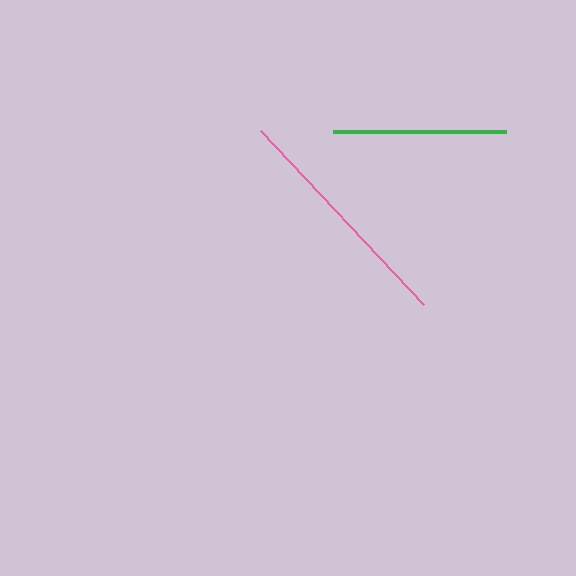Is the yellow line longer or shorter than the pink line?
The pink line is longer than the yellow line.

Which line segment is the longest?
The pink line is the longest at approximately 238 pixels.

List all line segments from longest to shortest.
From longest to shortest: pink, green, yellow.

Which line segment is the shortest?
The yellow line is the shortest at approximately 66 pixels.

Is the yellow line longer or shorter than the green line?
The green line is longer than the yellow line.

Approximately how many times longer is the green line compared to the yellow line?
The green line is approximately 2.6 times the length of the yellow line.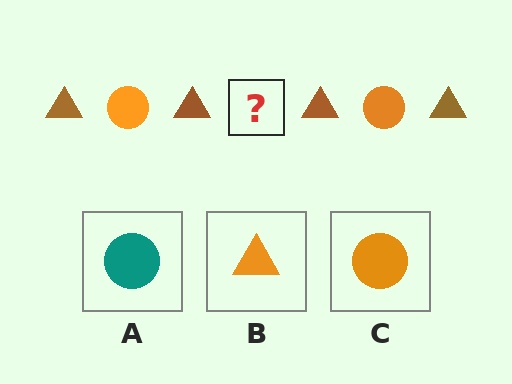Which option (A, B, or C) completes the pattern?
C.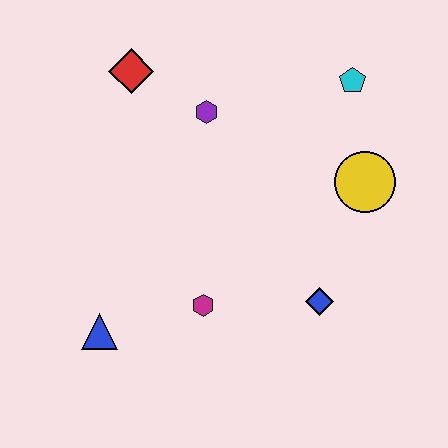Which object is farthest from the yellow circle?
The blue triangle is farthest from the yellow circle.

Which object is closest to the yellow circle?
The cyan pentagon is closest to the yellow circle.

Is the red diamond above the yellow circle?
Yes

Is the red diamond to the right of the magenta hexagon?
No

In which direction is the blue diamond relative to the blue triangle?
The blue diamond is to the right of the blue triangle.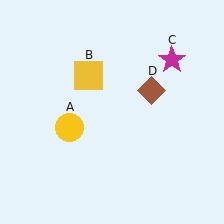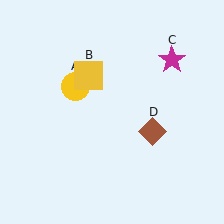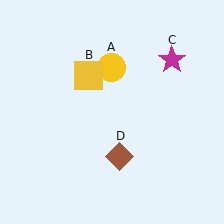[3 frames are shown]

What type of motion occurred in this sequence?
The yellow circle (object A), brown diamond (object D) rotated clockwise around the center of the scene.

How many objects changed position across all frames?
2 objects changed position: yellow circle (object A), brown diamond (object D).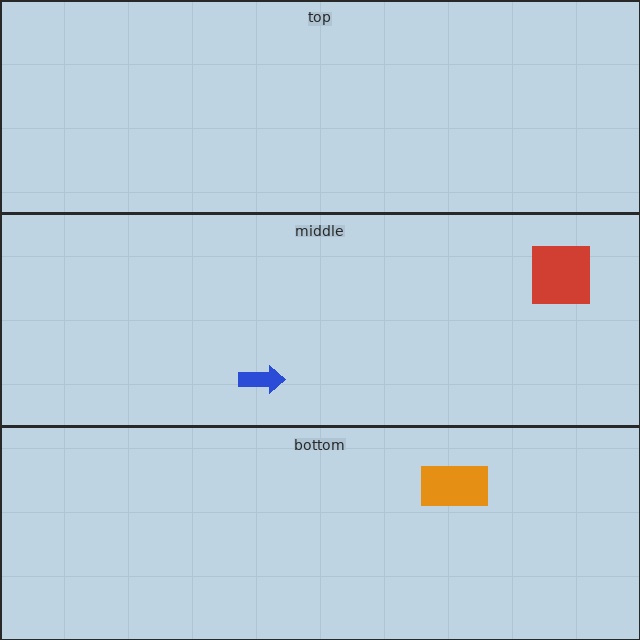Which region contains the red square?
The middle region.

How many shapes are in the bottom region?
1.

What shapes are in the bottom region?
The orange rectangle.